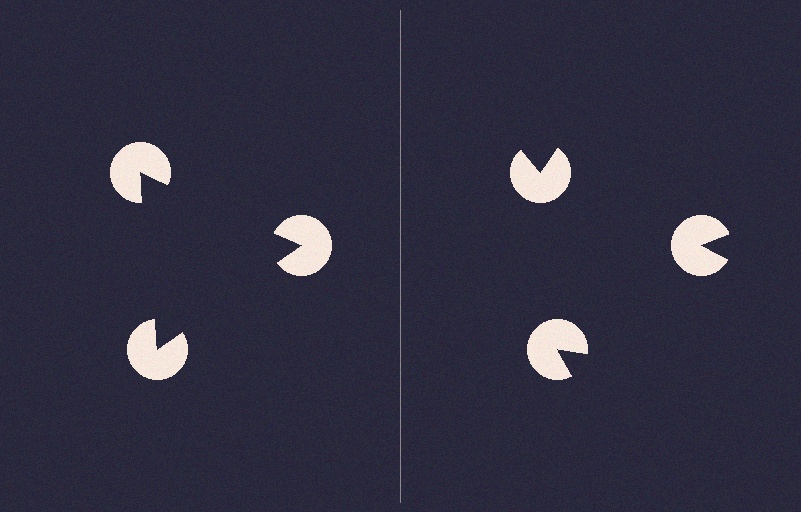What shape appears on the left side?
An illusory triangle.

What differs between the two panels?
The pac-man discs are positioned identically on both sides; only the wedge orientations differ. On the left they align to a triangle; on the right they are misaligned.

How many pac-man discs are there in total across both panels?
6 — 3 on each side.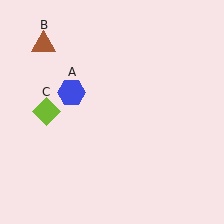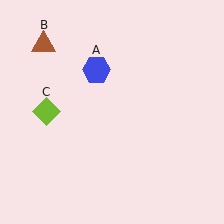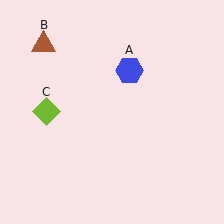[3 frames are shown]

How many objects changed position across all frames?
1 object changed position: blue hexagon (object A).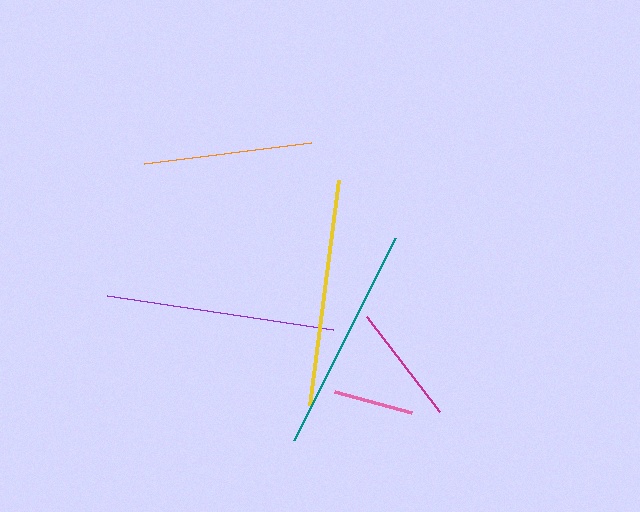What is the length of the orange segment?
The orange segment is approximately 168 pixels long.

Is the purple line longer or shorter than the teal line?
The purple line is longer than the teal line.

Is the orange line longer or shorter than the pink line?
The orange line is longer than the pink line.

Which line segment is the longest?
The purple line is the longest at approximately 228 pixels.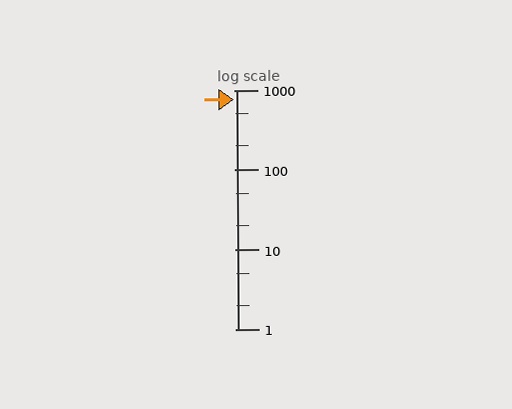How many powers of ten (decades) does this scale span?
The scale spans 3 decades, from 1 to 1000.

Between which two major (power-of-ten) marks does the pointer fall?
The pointer is between 100 and 1000.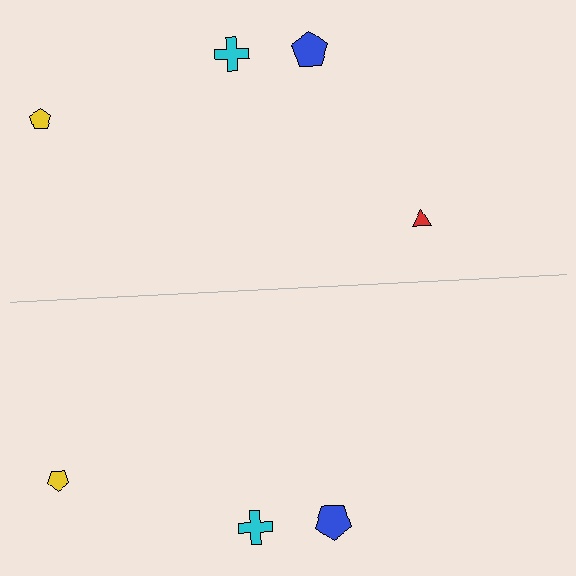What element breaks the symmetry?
A red triangle is missing from the bottom side.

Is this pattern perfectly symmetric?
No, the pattern is not perfectly symmetric. A red triangle is missing from the bottom side.